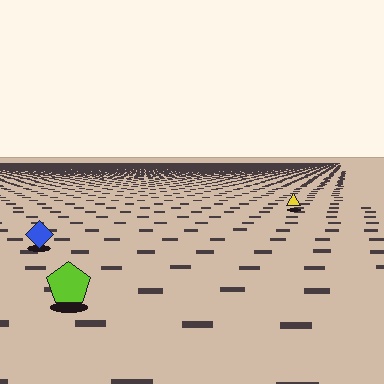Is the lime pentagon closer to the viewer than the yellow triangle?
Yes. The lime pentagon is closer — you can tell from the texture gradient: the ground texture is coarser near it.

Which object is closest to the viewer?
The lime pentagon is closest. The texture marks near it are larger and more spread out.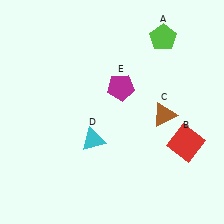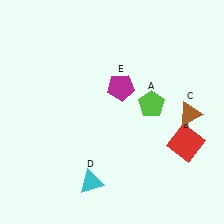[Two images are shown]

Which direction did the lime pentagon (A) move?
The lime pentagon (A) moved down.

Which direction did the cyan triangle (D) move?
The cyan triangle (D) moved down.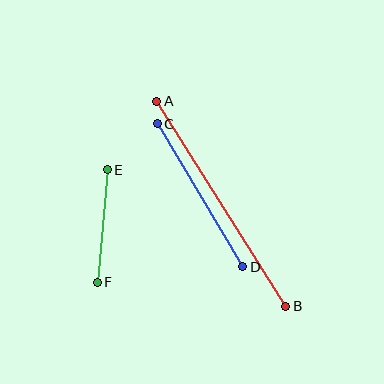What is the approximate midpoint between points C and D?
The midpoint is at approximately (200, 195) pixels.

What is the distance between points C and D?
The distance is approximately 167 pixels.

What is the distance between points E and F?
The distance is approximately 113 pixels.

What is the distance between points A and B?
The distance is approximately 242 pixels.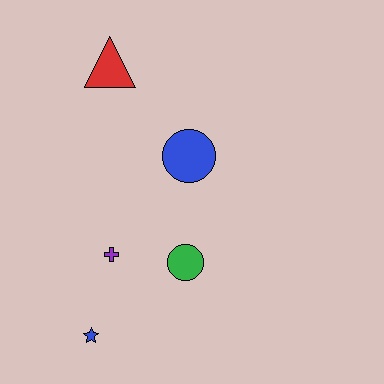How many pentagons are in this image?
There are no pentagons.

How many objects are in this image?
There are 5 objects.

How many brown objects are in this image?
There are no brown objects.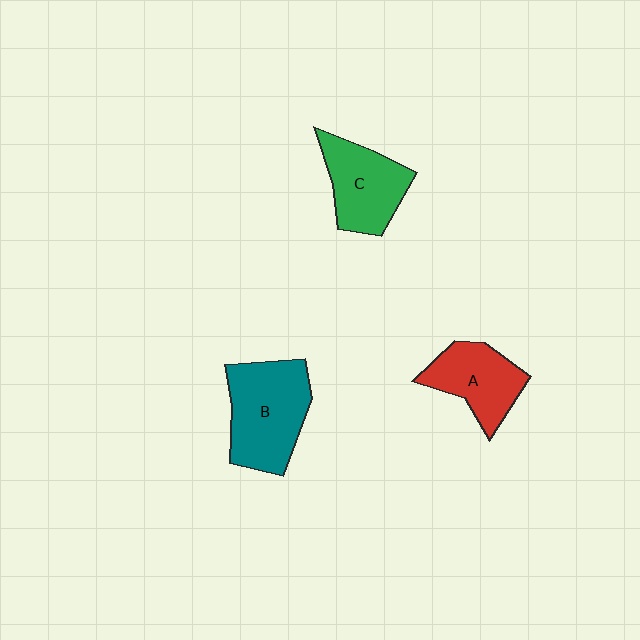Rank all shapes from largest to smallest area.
From largest to smallest: B (teal), C (green), A (red).